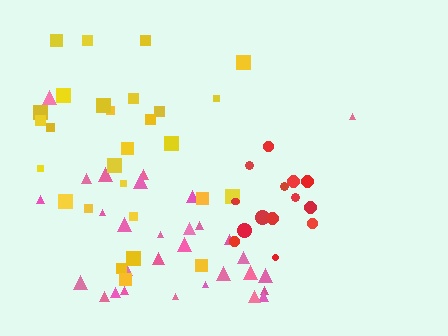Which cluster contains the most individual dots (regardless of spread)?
Pink (30).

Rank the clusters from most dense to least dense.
red, pink, yellow.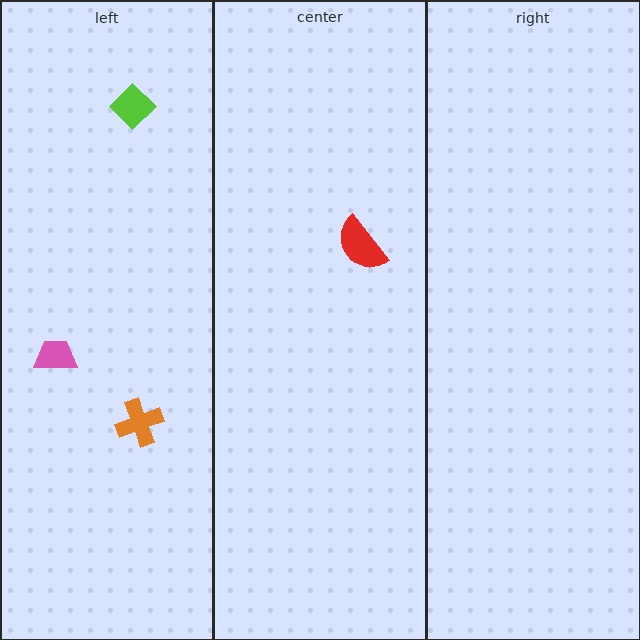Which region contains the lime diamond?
The left region.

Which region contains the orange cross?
The left region.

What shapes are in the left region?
The orange cross, the lime diamond, the pink trapezoid.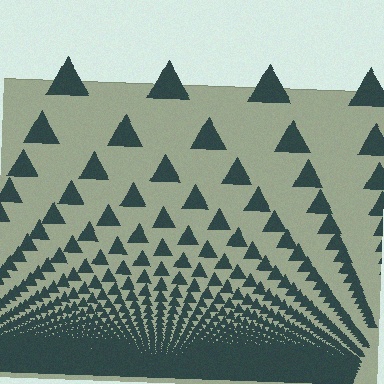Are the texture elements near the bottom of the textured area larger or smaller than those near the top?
Smaller. The gradient is inverted — elements near the bottom are smaller and denser.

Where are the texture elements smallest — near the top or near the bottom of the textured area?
Near the bottom.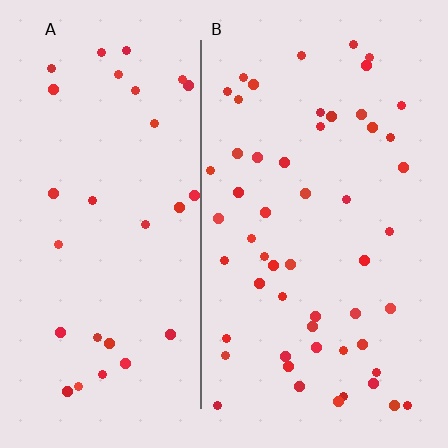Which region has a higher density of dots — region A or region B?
B (the right).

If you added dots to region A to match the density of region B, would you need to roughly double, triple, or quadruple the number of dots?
Approximately double.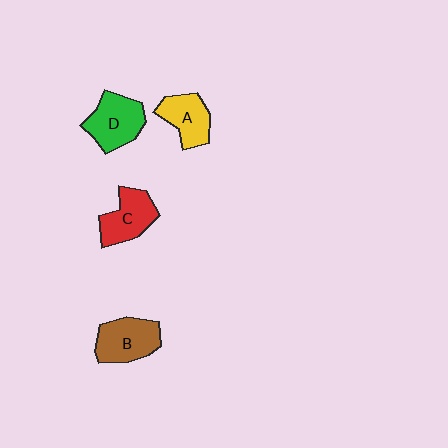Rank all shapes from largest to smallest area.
From largest to smallest: D (green), B (brown), C (red), A (yellow).